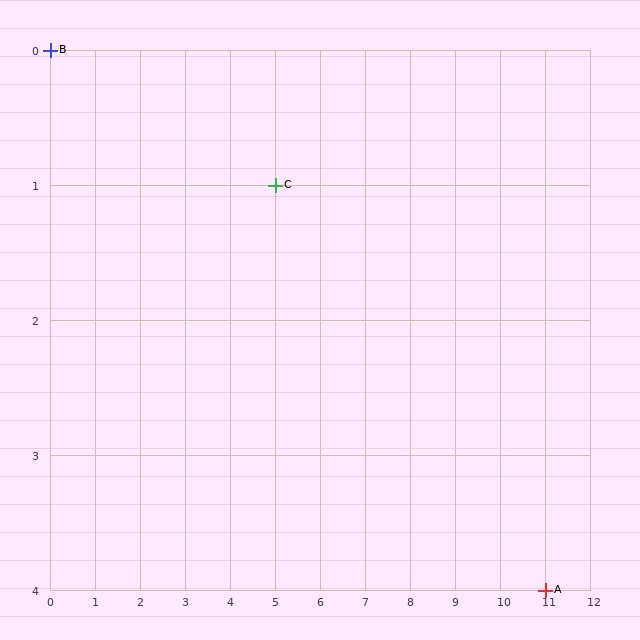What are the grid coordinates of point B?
Point B is at grid coordinates (0, 0).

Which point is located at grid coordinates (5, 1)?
Point C is at (5, 1).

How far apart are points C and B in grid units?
Points C and B are 5 columns and 1 row apart (about 5.1 grid units diagonally).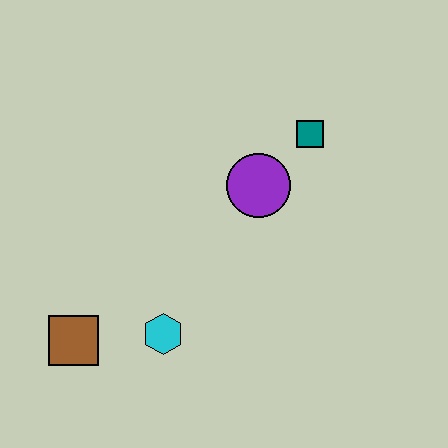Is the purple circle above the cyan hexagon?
Yes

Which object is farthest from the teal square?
The brown square is farthest from the teal square.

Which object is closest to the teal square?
The purple circle is closest to the teal square.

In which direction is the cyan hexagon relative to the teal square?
The cyan hexagon is below the teal square.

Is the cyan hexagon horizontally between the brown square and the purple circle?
Yes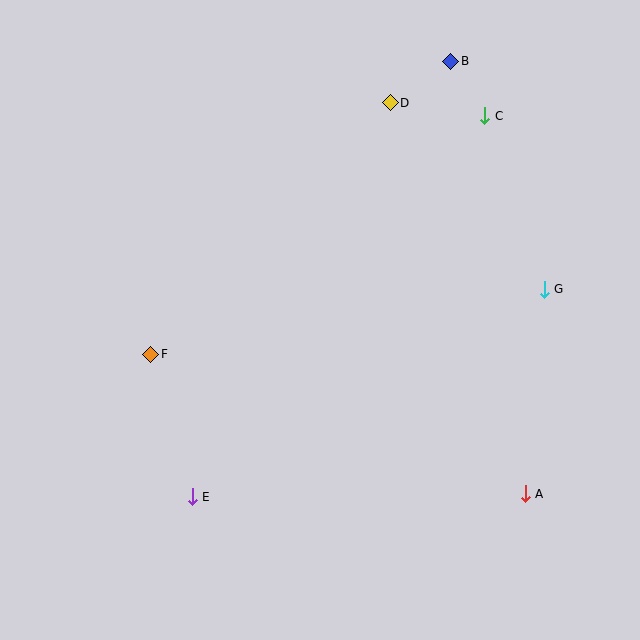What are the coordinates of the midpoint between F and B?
The midpoint between F and B is at (301, 208).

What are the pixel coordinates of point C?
Point C is at (485, 116).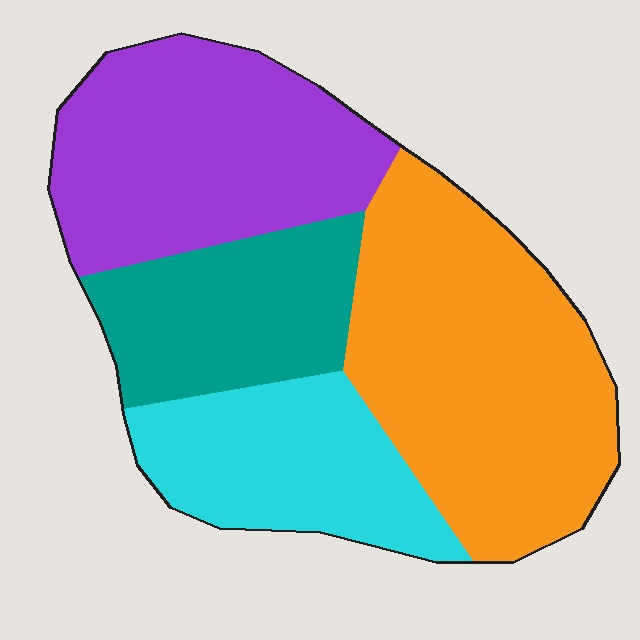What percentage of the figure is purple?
Purple covers about 30% of the figure.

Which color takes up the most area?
Orange, at roughly 35%.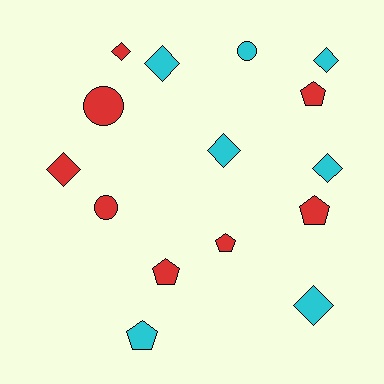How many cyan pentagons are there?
There is 1 cyan pentagon.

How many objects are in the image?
There are 15 objects.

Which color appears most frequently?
Red, with 8 objects.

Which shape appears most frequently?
Diamond, with 7 objects.